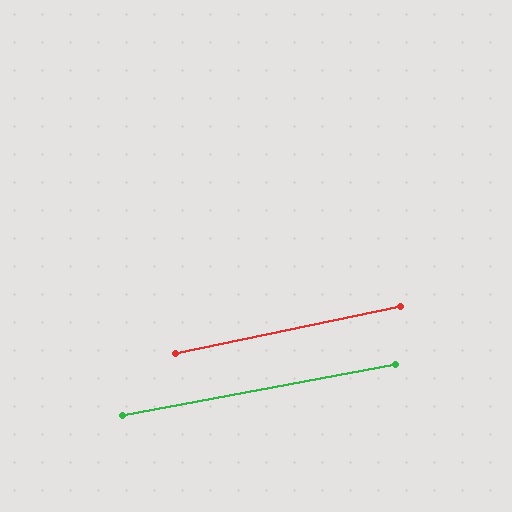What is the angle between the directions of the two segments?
Approximately 1 degree.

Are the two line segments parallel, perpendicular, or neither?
Parallel — their directions differ by only 1.1°.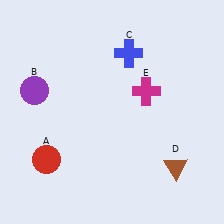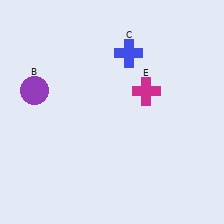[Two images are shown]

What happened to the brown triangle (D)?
The brown triangle (D) was removed in Image 2. It was in the bottom-right area of Image 1.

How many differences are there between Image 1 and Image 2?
There are 2 differences between the two images.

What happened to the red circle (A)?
The red circle (A) was removed in Image 2. It was in the bottom-left area of Image 1.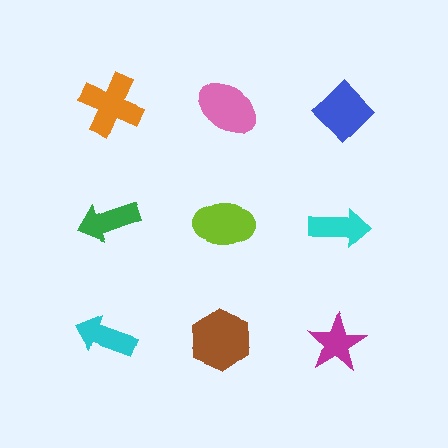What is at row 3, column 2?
A brown hexagon.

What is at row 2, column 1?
A green arrow.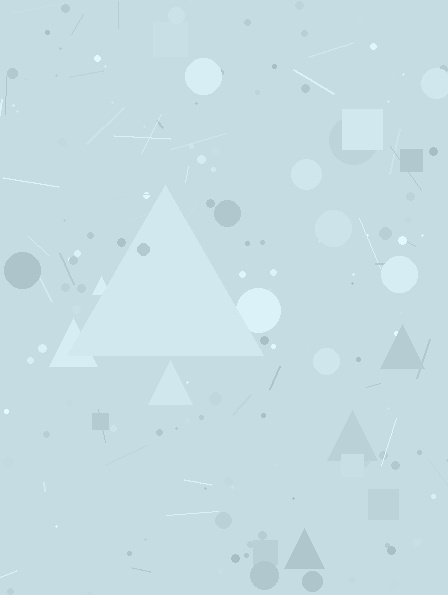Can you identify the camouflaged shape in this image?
The camouflaged shape is a triangle.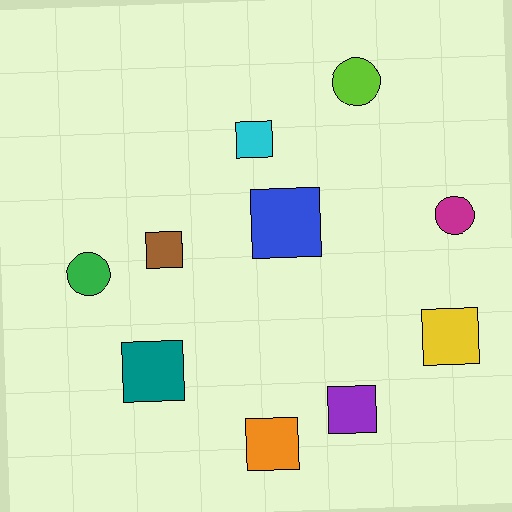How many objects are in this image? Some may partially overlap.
There are 10 objects.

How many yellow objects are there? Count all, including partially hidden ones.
There is 1 yellow object.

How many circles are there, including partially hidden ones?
There are 3 circles.